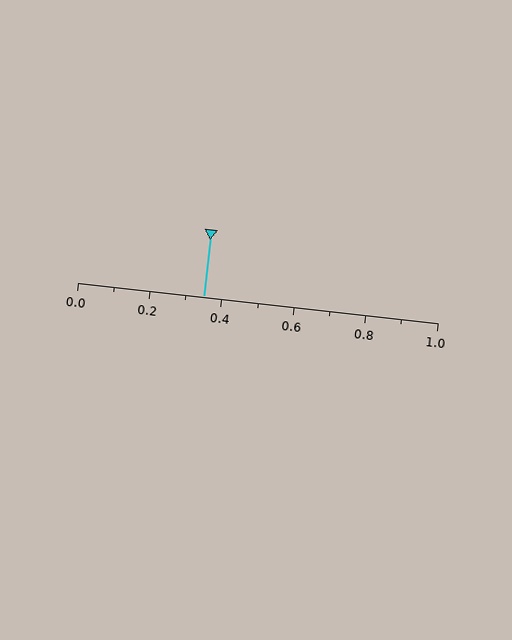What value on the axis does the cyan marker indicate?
The marker indicates approximately 0.35.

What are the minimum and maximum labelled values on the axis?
The axis runs from 0.0 to 1.0.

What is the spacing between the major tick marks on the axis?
The major ticks are spaced 0.2 apart.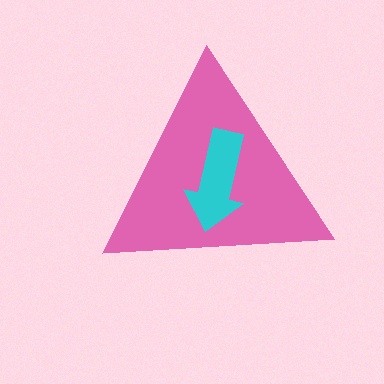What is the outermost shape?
The pink triangle.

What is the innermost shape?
The cyan arrow.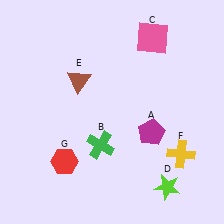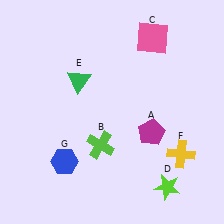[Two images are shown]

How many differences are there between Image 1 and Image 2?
There are 3 differences between the two images.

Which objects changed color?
B changed from green to lime. E changed from brown to green. G changed from red to blue.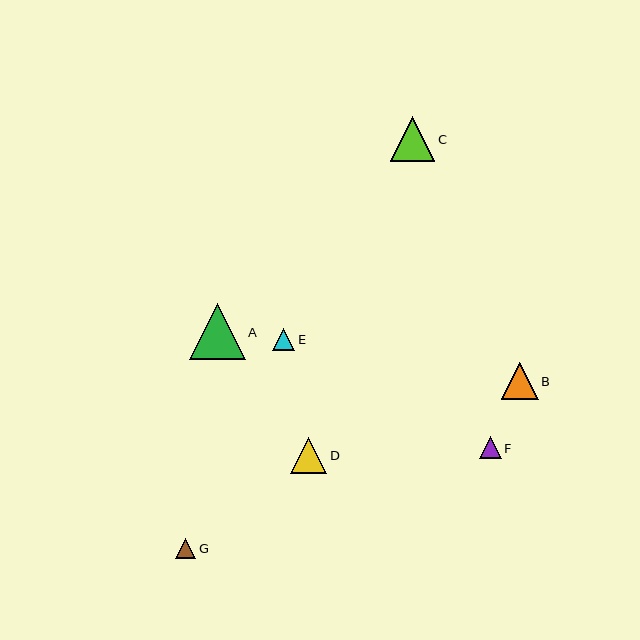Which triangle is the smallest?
Triangle G is the smallest with a size of approximately 20 pixels.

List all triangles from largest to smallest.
From largest to smallest: A, C, B, D, E, F, G.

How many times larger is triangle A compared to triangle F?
Triangle A is approximately 2.5 times the size of triangle F.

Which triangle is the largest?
Triangle A is the largest with a size of approximately 56 pixels.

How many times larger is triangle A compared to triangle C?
Triangle A is approximately 1.3 times the size of triangle C.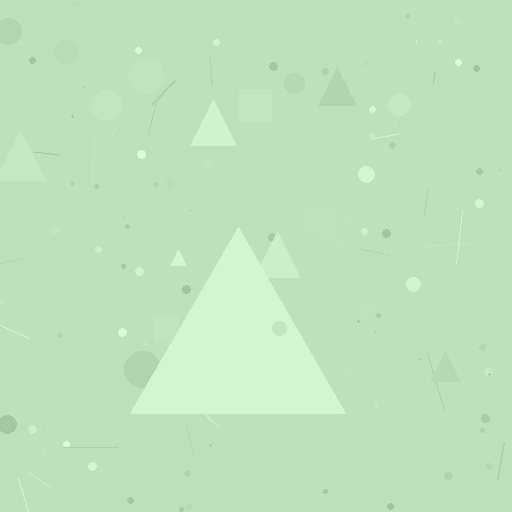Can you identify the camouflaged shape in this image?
The camouflaged shape is a triangle.